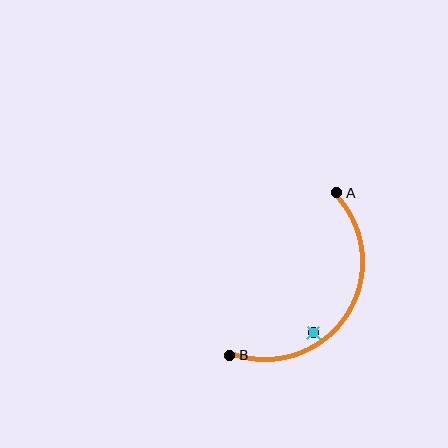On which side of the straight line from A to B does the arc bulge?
The arc bulges to the right of the straight line connecting A and B.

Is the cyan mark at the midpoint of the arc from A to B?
No — the cyan mark does not lie on the arc at all. It sits slightly inside the curve.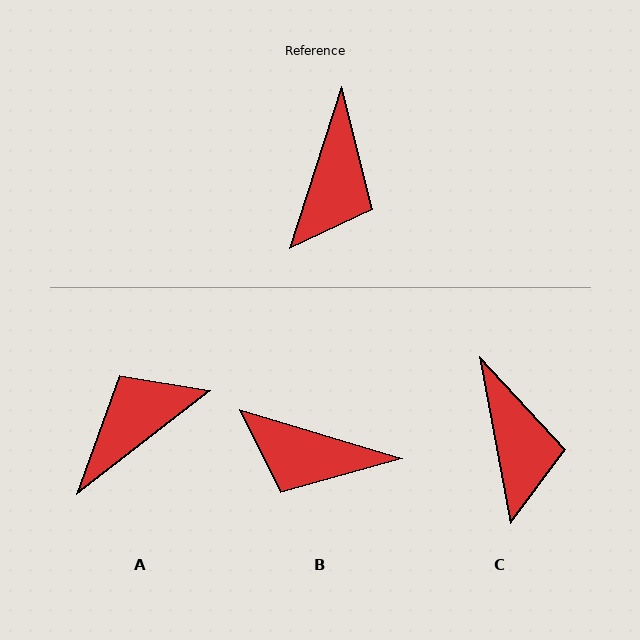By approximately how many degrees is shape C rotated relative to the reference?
Approximately 28 degrees counter-clockwise.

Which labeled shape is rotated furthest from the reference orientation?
A, about 145 degrees away.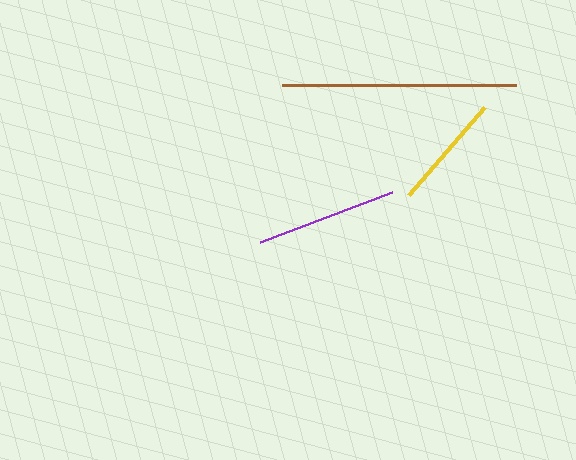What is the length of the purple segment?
The purple segment is approximately 141 pixels long.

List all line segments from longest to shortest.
From longest to shortest: brown, purple, yellow.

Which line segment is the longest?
The brown line is the longest at approximately 234 pixels.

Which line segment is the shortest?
The yellow line is the shortest at approximately 117 pixels.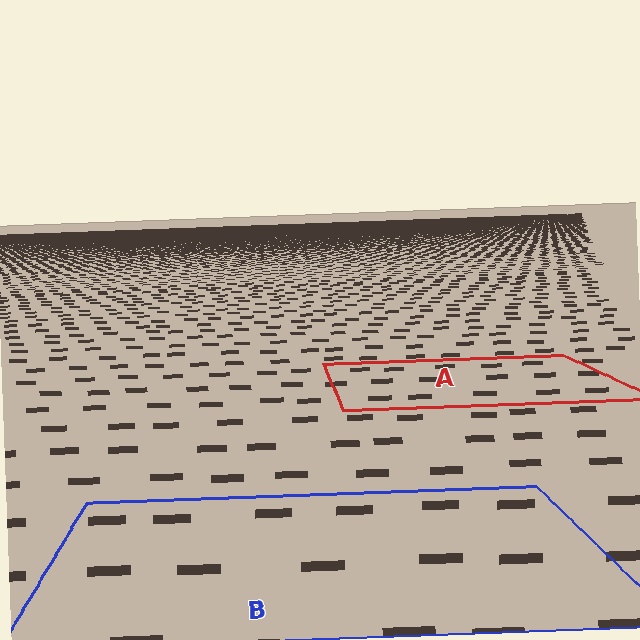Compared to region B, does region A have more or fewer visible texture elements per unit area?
Region A has more texture elements per unit area — they are packed more densely because it is farther away.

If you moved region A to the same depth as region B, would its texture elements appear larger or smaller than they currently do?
They would appear larger. At a closer depth, the same texture elements are projected at a bigger on-screen size.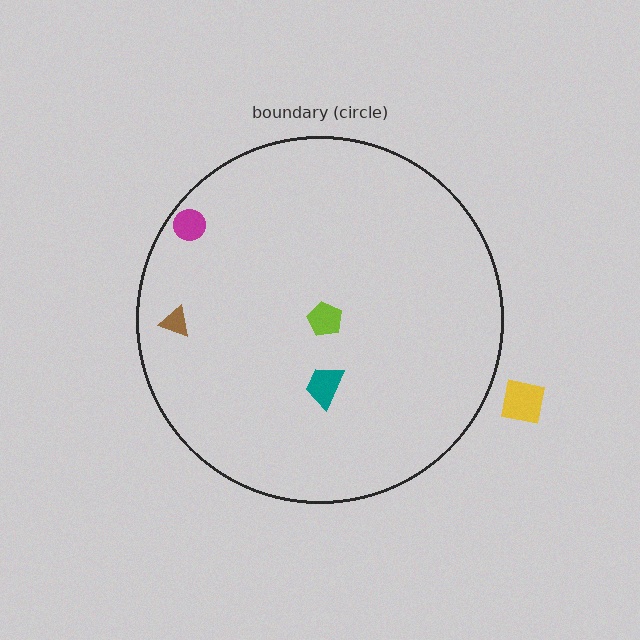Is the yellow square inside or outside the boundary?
Outside.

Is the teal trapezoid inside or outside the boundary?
Inside.